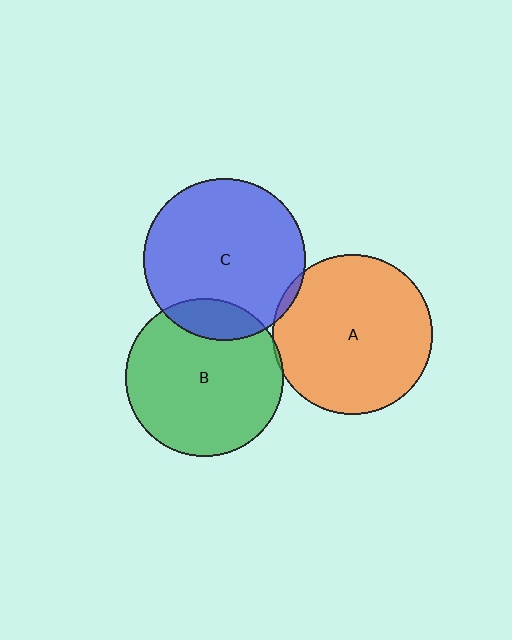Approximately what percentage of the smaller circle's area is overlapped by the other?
Approximately 15%.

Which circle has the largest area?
Circle C (blue).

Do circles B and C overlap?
Yes.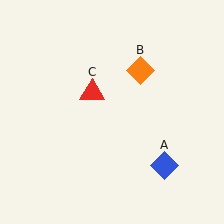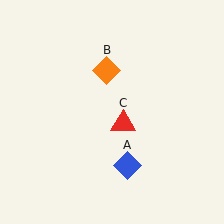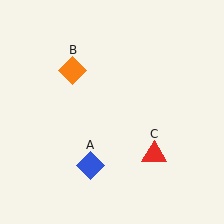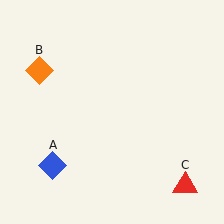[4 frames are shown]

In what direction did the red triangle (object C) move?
The red triangle (object C) moved down and to the right.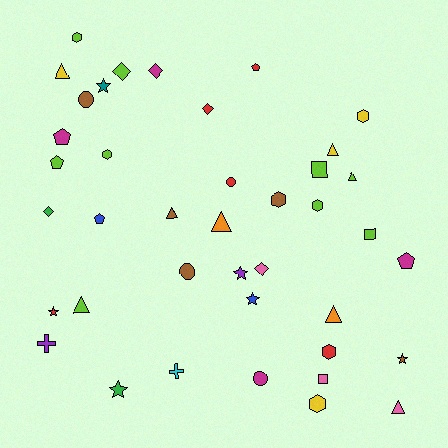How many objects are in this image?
There are 40 objects.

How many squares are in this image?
There are 3 squares.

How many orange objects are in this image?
There are 2 orange objects.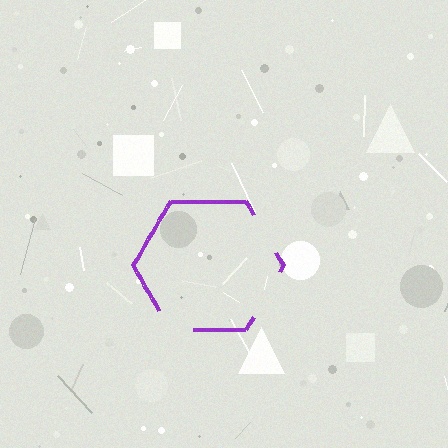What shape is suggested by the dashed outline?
The dashed outline suggests a hexagon.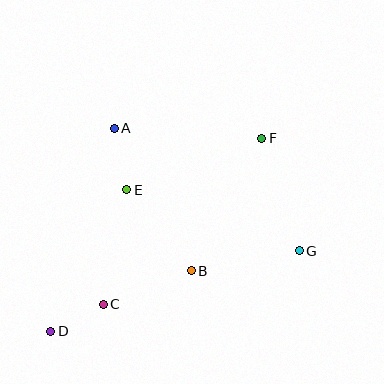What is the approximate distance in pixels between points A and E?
The distance between A and E is approximately 63 pixels.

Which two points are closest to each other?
Points C and D are closest to each other.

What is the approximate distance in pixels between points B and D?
The distance between B and D is approximately 153 pixels.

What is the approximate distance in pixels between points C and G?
The distance between C and G is approximately 203 pixels.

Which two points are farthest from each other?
Points D and F are farthest from each other.